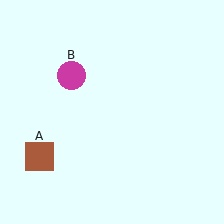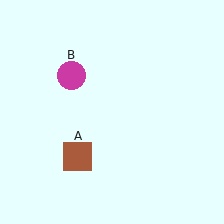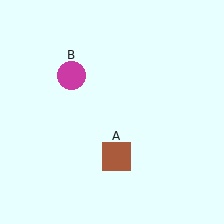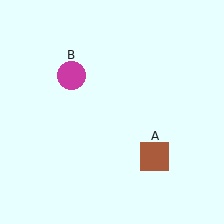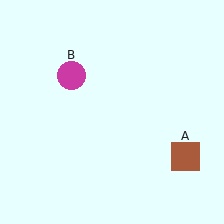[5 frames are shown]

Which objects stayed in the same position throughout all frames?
Magenta circle (object B) remained stationary.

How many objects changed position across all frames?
1 object changed position: brown square (object A).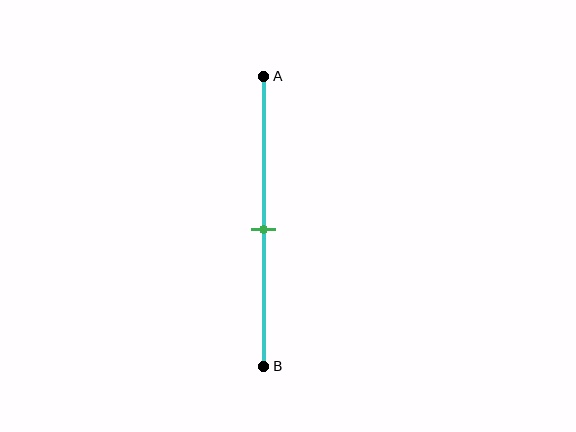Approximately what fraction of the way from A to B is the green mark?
The green mark is approximately 55% of the way from A to B.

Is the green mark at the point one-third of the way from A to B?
No, the mark is at about 55% from A, not at the 33% one-third point.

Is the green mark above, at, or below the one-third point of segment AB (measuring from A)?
The green mark is below the one-third point of segment AB.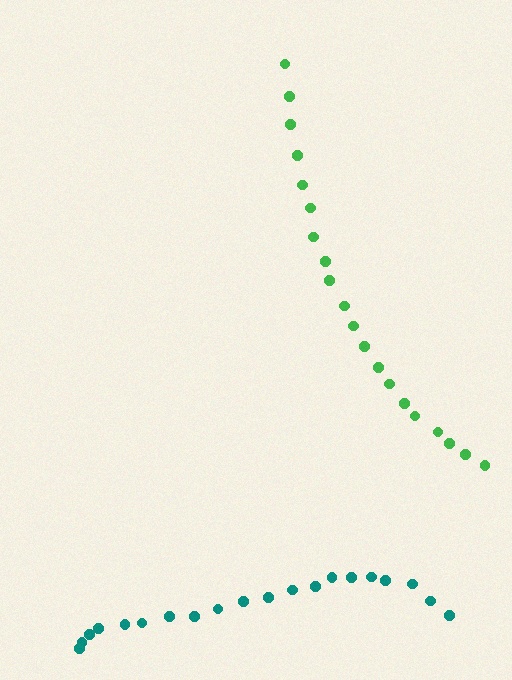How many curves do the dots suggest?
There are 2 distinct paths.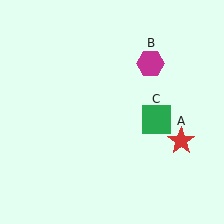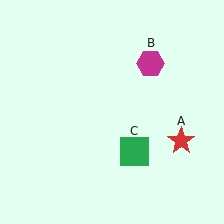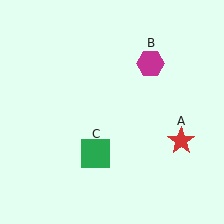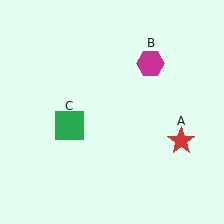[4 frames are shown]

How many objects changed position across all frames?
1 object changed position: green square (object C).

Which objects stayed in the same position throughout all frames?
Red star (object A) and magenta hexagon (object B) remained stationary.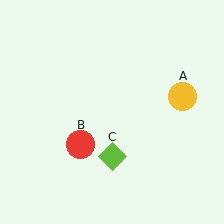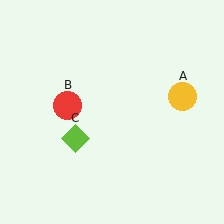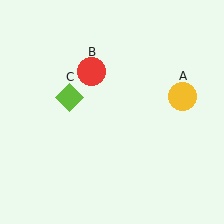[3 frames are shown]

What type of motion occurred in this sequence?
The red circle (object B), lime diamond (object C) rotated clockwise around the center of the scene.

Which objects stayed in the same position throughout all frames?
Yellow circle (object A) remained stationary.